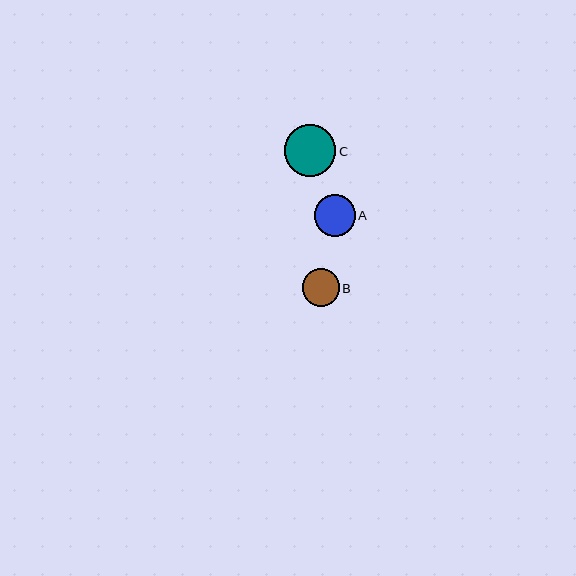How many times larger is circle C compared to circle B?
Circle C is approximately 1.4 times the size of circle B.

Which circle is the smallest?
Circle B is the smallest with a size of approximately 37 pixels.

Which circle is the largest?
Circle C is the largest with a size of approximately 51 pixels.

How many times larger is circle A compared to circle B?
Circle A is approximately 1.1 times the size of circle B.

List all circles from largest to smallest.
From largest to smallest: C, A, B.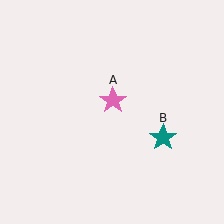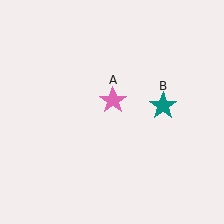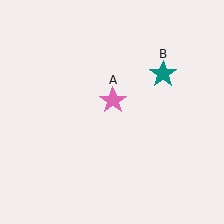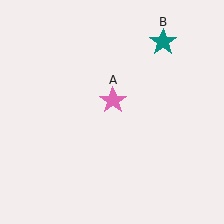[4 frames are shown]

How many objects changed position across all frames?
1 object changed position: teal star (object B).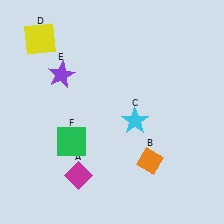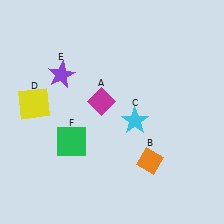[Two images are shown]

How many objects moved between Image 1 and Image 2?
2 objects moved between the two images.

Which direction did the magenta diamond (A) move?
The magenta diamond (A) moved up.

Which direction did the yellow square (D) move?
The yellow square (D) moved down.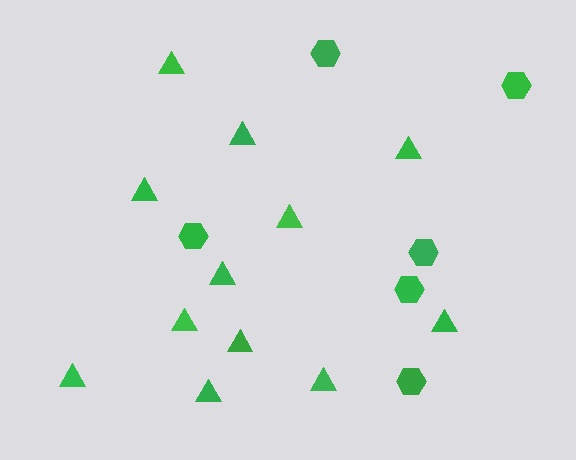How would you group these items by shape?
There are 2 groups: one group of triangles (12) and one group of hexagons (6).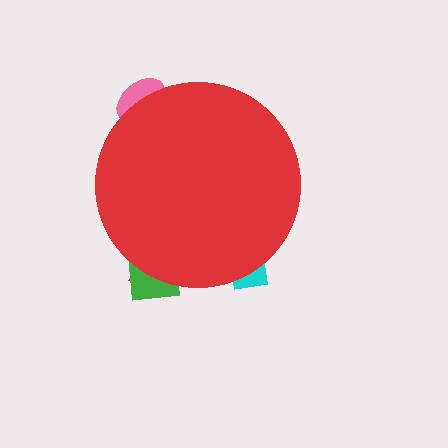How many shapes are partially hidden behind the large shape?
4 shapes are partially hidden.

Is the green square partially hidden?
Yes, the green square is partially hidden behind the red circle.